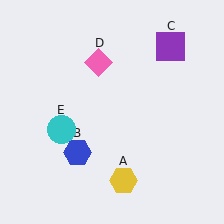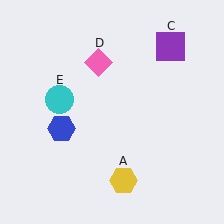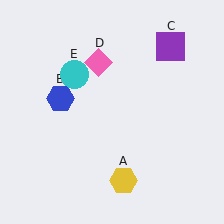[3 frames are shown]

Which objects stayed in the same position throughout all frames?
Yellow hexagon (object A) and purple square (object C) and pink diamond (object D) remained stationary.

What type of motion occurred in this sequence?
The blue hexagon (object B), cyan circle (object E) rotated clockwise around the center of the scene.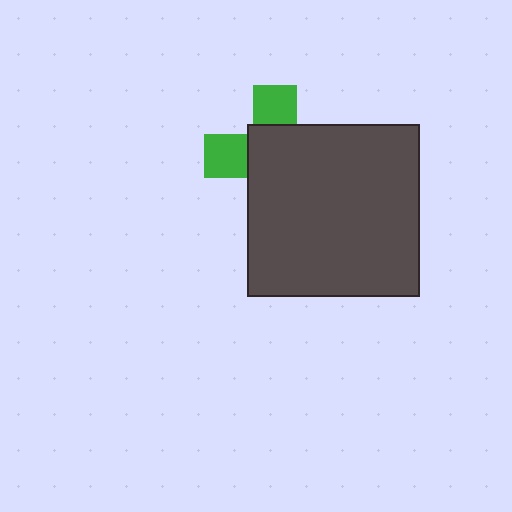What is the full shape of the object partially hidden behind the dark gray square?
The partially hidden object is a green cross.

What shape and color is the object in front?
The object in front is a dark gray square.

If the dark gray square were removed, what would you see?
You would see the complete green cross.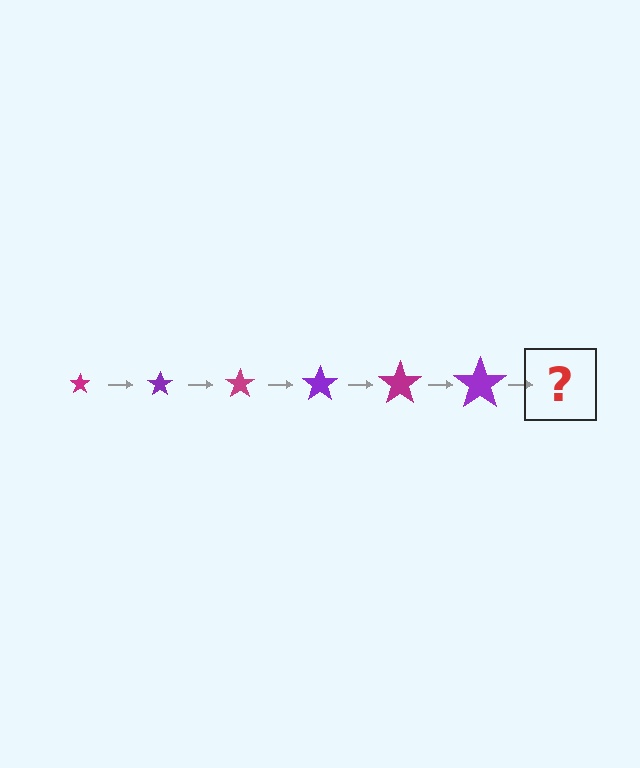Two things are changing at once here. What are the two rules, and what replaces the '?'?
The two rules are that the star grows larger each step and the color cycles through magenta and purple. The '?' should be a magenta star, larger than the previous one.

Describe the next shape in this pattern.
It should be a magenta star, larger than the previous one.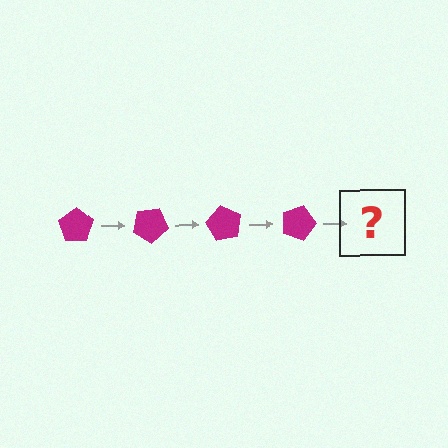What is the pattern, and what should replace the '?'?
The pattern is that the pentagon rotates 30 degrees each step. The '?' should be a magenta pentagon rotated 120 degrees.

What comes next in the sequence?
The next element should be a magenta pentagon rotated 120 degrees.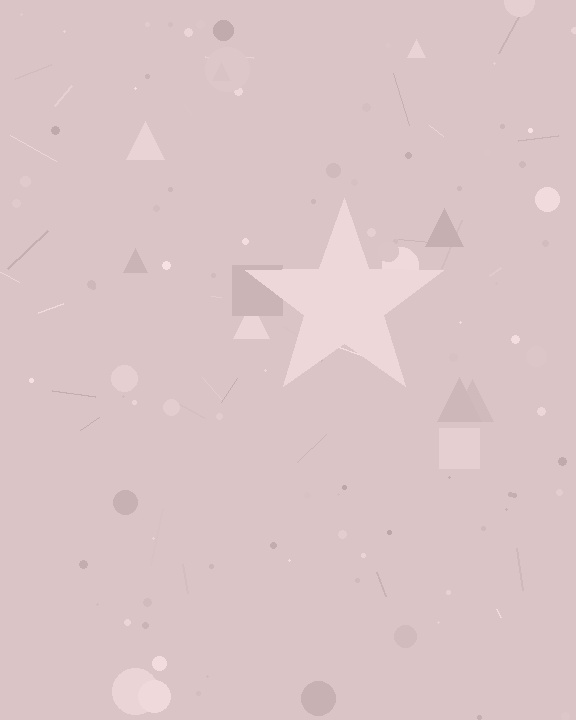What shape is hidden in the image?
A star is hidden in the image.